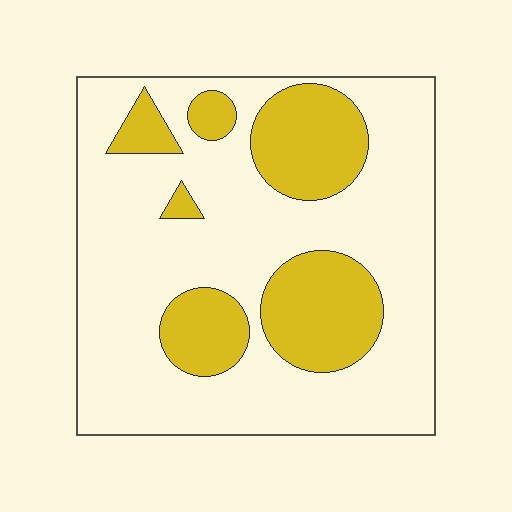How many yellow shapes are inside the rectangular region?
6.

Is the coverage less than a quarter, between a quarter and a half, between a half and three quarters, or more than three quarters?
Between a quarter and a half.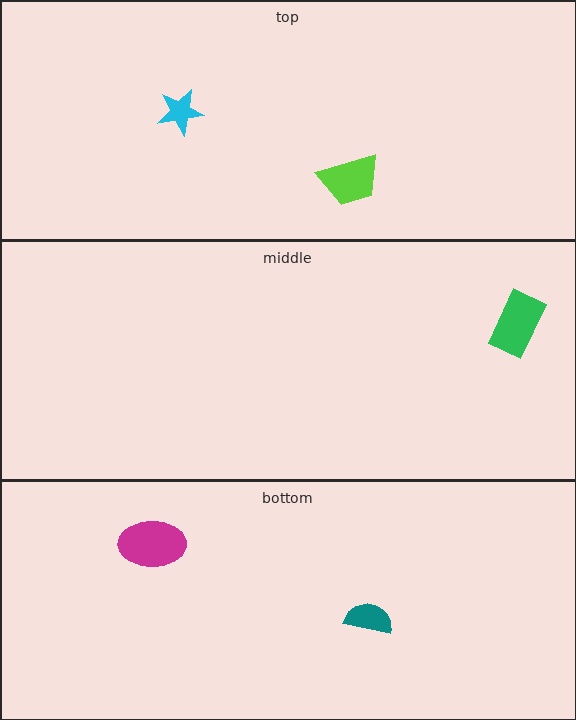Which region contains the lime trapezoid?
The top region.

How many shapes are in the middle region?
1.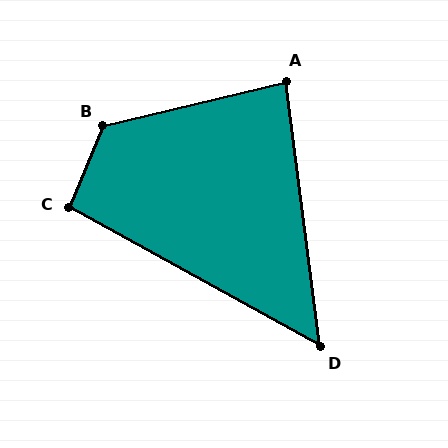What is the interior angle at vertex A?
Approximately 84 degrees (acute).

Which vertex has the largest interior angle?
B, at approximately 126 degrees.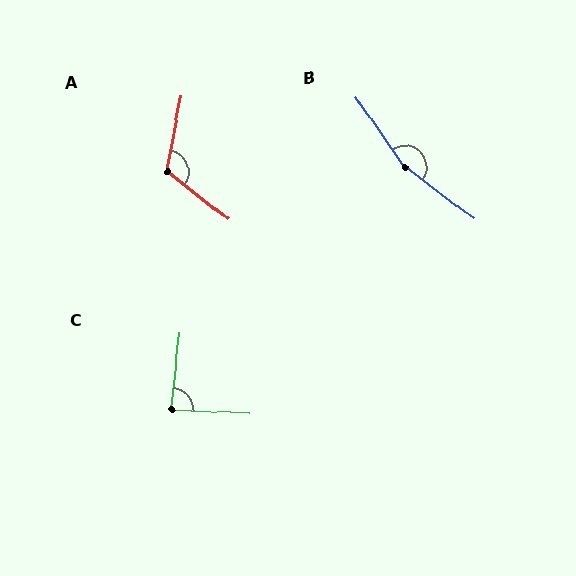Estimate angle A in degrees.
Approximately 117 degrees.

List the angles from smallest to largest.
C (86°), A (117°), B (161°).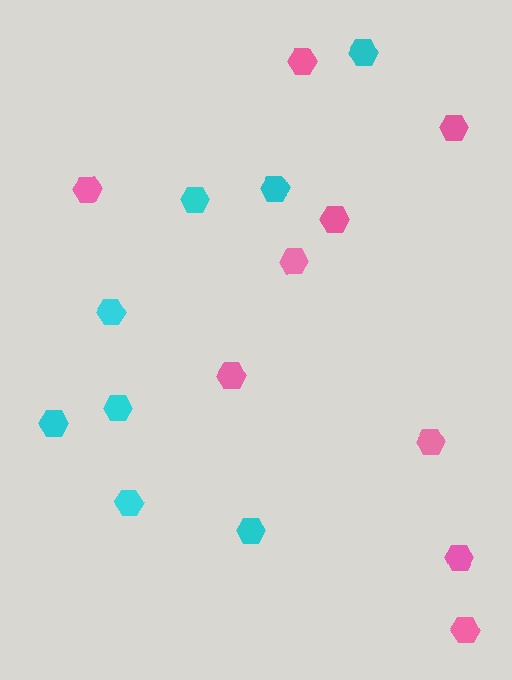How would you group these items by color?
There are 2 groups: one group of pink hexagons (9) and one group of cyan hexagons (8).